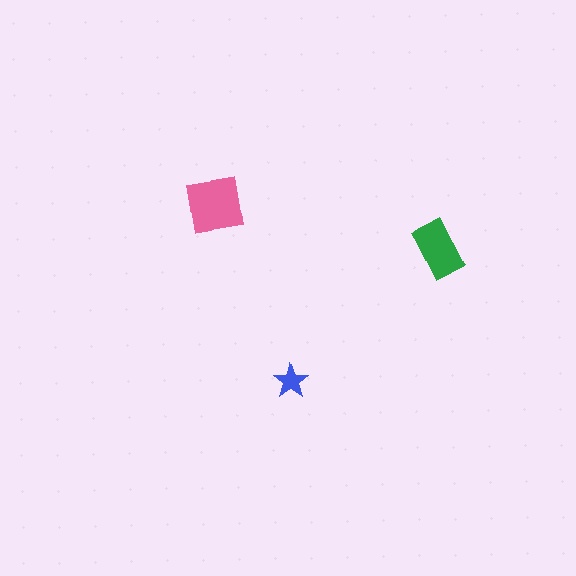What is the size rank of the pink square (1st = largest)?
1st.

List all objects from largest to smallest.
The pink square, the green rectangle, the blue star.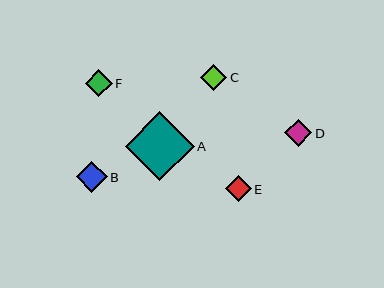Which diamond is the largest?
Diamond A is the largest with a size of approximately 69 pixels.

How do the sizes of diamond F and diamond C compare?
Diamond F and diamond C are approximately the same size.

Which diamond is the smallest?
Diamond E is the smallest with a size of approximately 26 pixels.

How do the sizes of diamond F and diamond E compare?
Diamond F and diamond E are approximately the same size.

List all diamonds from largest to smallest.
From largest to smallest: A, B, D, F, C, E.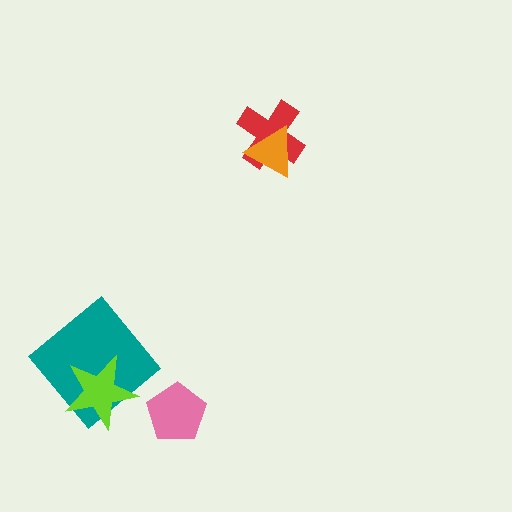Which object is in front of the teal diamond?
The lime star is in front of the teal diamond.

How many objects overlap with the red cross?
1 object overlaps with the red cross.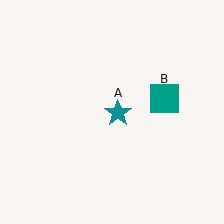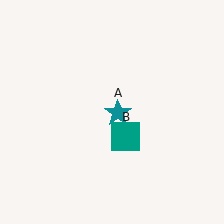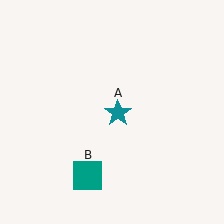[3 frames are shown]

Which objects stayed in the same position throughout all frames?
Teal star (object A) remained stationary.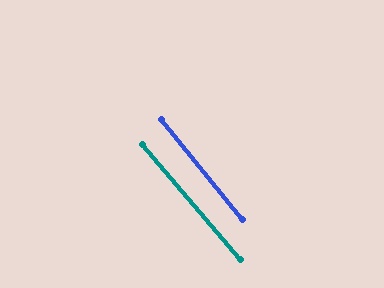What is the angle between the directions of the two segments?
Approximately 2 degrees.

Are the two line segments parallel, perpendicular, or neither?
Parallel — their directions differ by only 1.8°.